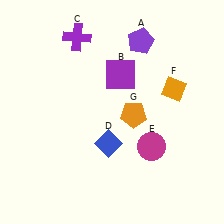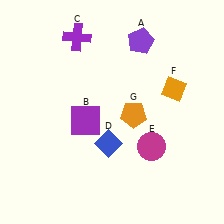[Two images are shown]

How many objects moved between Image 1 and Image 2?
1 object moved between the two images.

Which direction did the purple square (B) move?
The purple square (B) moved down.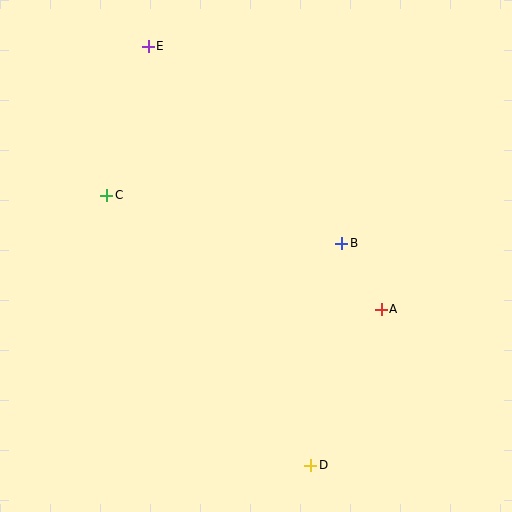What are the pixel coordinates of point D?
Point D is at (311, 465).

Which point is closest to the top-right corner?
Point B is closest to the top-right corner.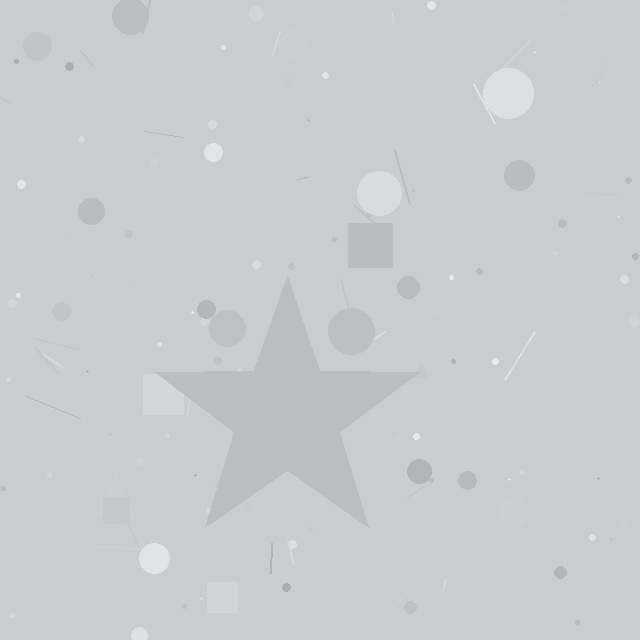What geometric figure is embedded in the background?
A star is embedded in the background.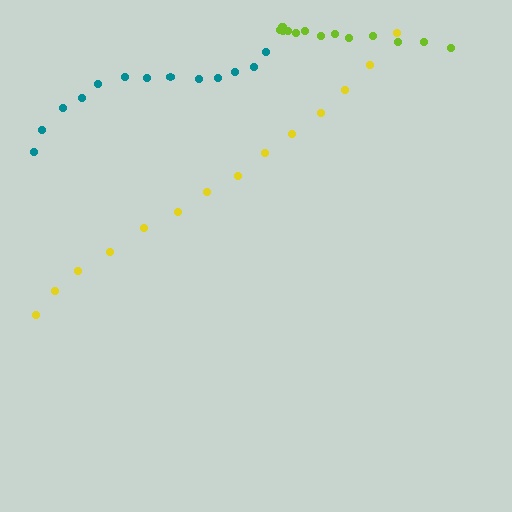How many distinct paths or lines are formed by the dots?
There are 3 distinct paths.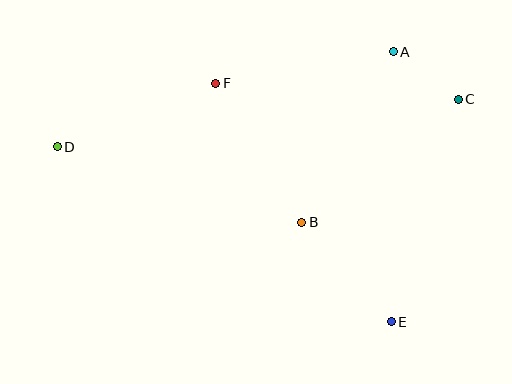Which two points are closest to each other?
Points A and C are closest to each other.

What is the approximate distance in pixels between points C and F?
The distance between C and F is approximately 243 pixels.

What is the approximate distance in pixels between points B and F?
The distance between B and F is approximately 164 pixels.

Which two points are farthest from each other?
Points C and D are farthest from each other.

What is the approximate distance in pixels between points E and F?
The distance between E and F is approximately 296 pixels.